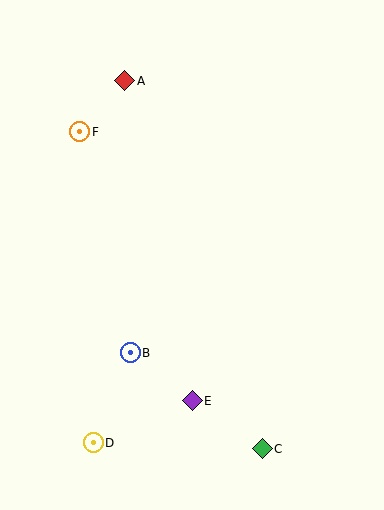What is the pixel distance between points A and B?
The distance between A and B is 272 pixels.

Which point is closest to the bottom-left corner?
Point D is closest to the bottom-left corner.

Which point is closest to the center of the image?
Point B at (130, 353) is closest to the center.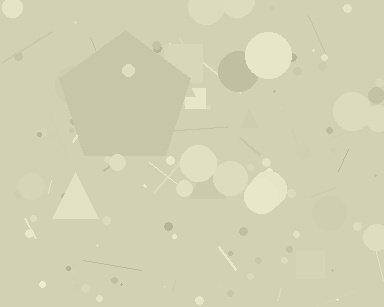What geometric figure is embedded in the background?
A pentagon is embedded in the background.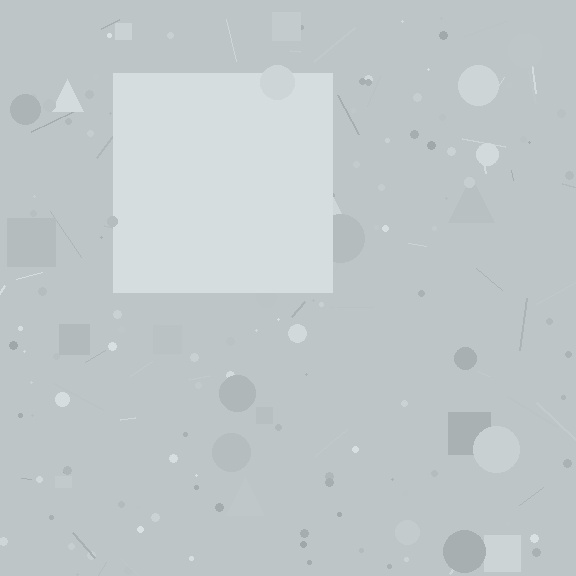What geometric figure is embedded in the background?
A square is embedded in the background.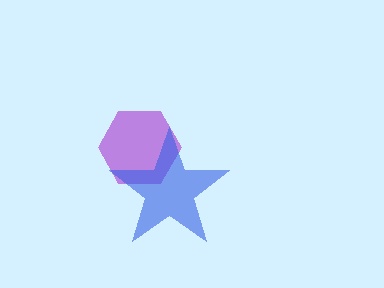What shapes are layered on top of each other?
The layered shapes are: a purple hexagon, a blue star.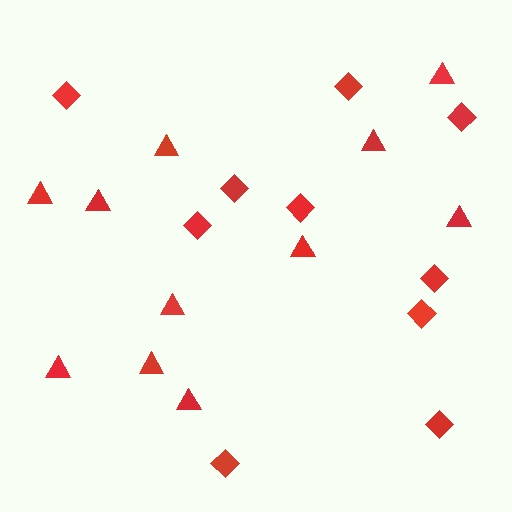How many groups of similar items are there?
There are 2 groups: one group of triangles (11) and one group of diamonds (10).